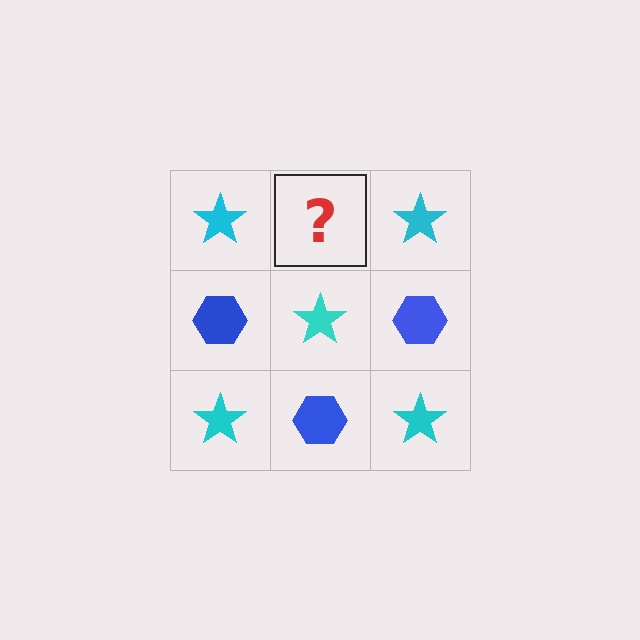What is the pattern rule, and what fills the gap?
The rule is that it alternates cyan star and blue hexagon in a checkerboard pattern. The gap should be filled with a blue hexagon.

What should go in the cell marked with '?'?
The missing cell should contain a blue hexagon.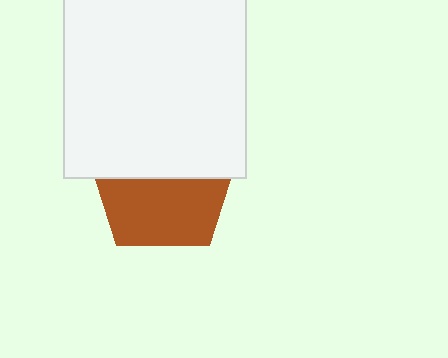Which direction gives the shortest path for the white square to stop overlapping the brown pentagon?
Moving up gives the shortest separation.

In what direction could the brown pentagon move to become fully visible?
The brown pentagon could move down. That would shift it out from behind the white square entirely.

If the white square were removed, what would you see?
You would see the complete brown pentagon.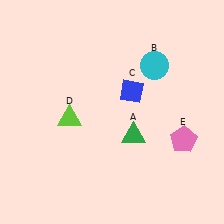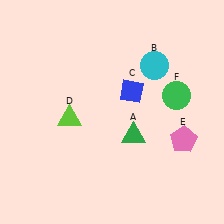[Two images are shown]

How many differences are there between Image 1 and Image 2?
There is 1 difference between the two images.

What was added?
A green circle (F) was added in Image 2.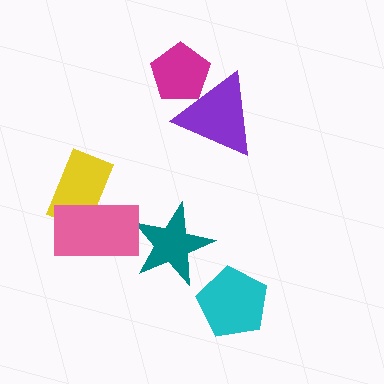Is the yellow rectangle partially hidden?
Yes, it is partially covered by another shape.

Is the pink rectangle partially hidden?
No, no other shape covers it.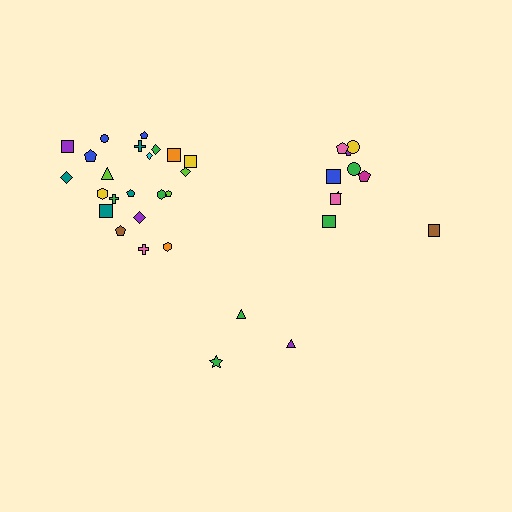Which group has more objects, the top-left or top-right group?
The top-left group.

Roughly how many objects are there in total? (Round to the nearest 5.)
Roughly 35 objects in total.